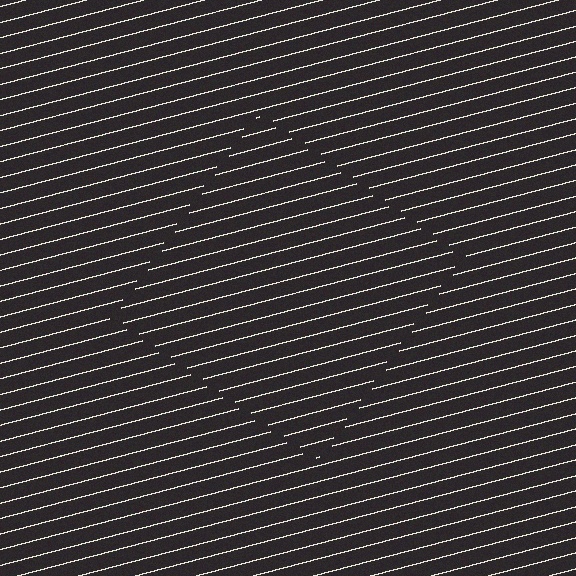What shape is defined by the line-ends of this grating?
An illusory square. The interior of the shape contains the same grating, shifted by half a period — the contour is defined by the phase discontinuity where line-ends from the inner and outer gratings abut.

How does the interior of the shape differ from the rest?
The interior of the shape contains the same grating, shifted by half a period — the contour is defined by the phase discontinuity where line-ends from the inner and outer gratings abut.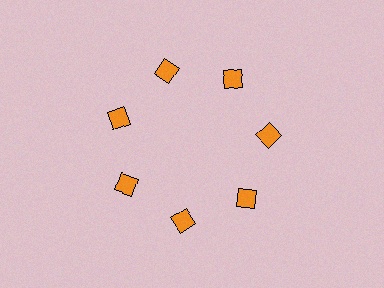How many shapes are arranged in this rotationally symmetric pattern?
There are 7 shapes, arranged in 7 groups of 1.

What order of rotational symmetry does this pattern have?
This pattern has 7-fold rotational symmetry.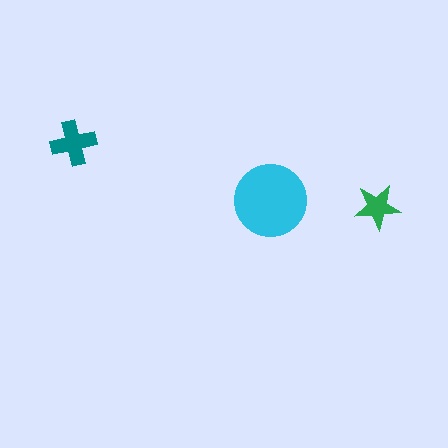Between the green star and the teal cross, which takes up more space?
The teal cross.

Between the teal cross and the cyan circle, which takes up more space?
The cyan circle.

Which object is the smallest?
The green star.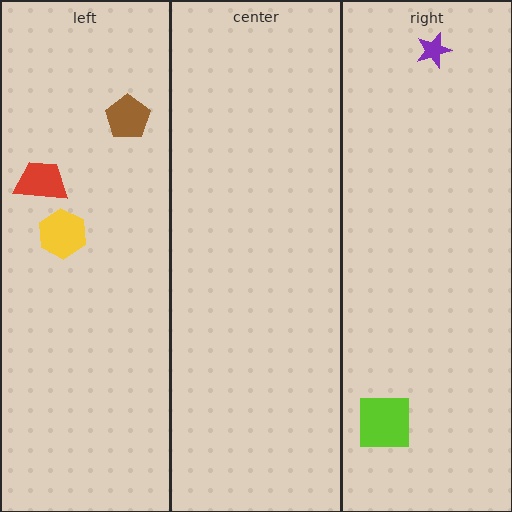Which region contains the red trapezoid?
The left region.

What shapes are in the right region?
The lime square, the purple star.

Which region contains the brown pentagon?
The left region.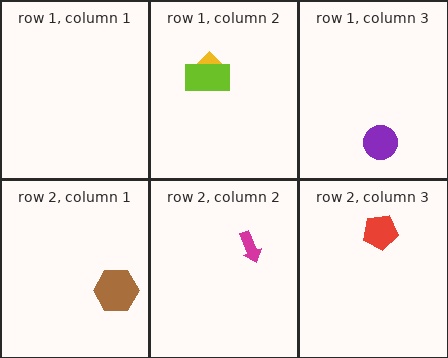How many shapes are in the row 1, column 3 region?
1.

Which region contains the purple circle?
The row 1, column 3 region.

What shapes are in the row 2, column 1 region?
The brown hexagon.